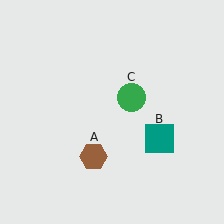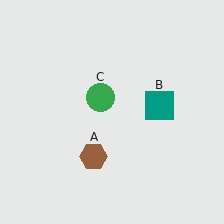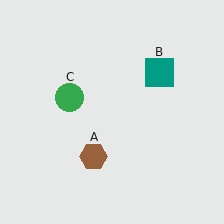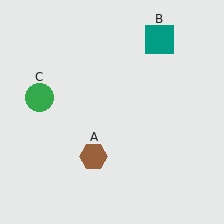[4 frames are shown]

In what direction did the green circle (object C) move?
The green circle (object C) moved left.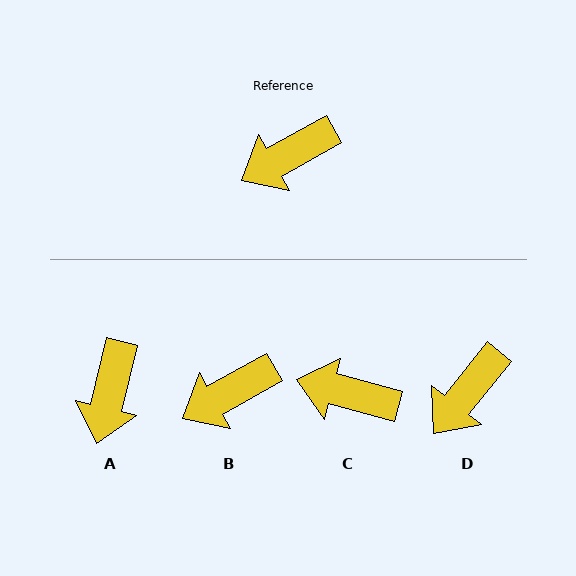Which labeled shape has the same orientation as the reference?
B.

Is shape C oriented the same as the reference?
No, it is off by about 44 degrees.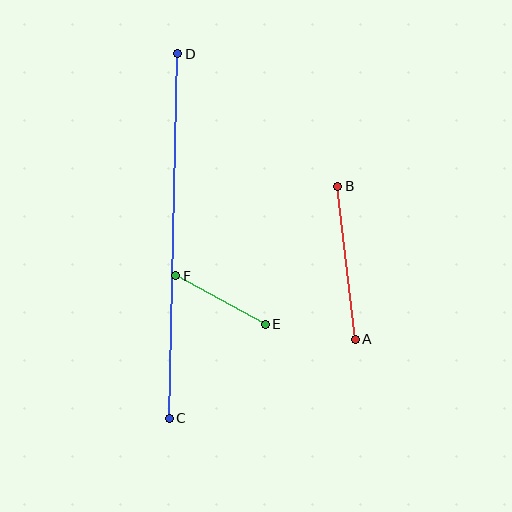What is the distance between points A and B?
The distance is approximately 154 pixels.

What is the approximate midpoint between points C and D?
The midpoint is at approximately (174, 236) pixels.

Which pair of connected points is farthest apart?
Points C and D are farthest apart.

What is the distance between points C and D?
The distance is approximately 364 pixels.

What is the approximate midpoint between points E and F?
The midpoint is at approximately (221, 300) pixels.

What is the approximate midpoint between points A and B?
The midpoint is at approximately (346, 263) pixels.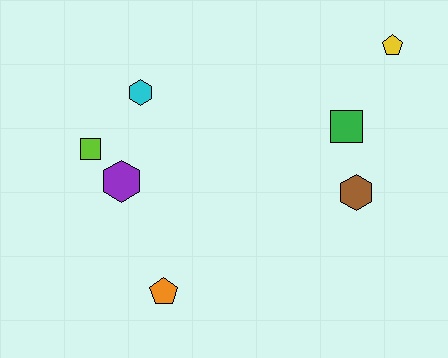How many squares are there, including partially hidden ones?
There are 2 squares.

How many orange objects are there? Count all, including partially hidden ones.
There is 1 orange object.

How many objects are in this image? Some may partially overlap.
There are 7 objects.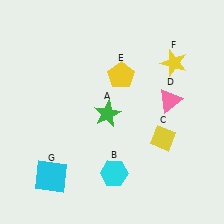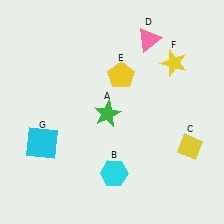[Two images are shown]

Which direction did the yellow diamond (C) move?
The yellow diamond (C) moved right.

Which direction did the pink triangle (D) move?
The pink triangle (D) moved up.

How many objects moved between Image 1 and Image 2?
3 objects moved between the two images.